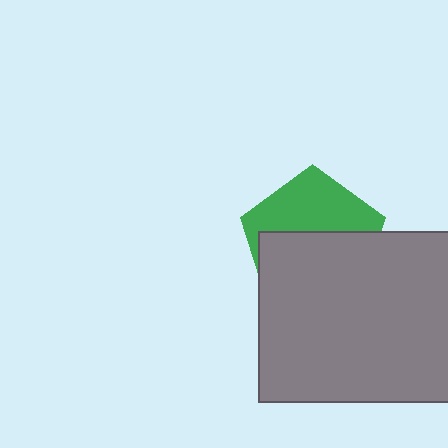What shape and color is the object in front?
The object in front is a gray rectangle.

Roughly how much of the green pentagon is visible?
A small part of it is visible (roughly 44%).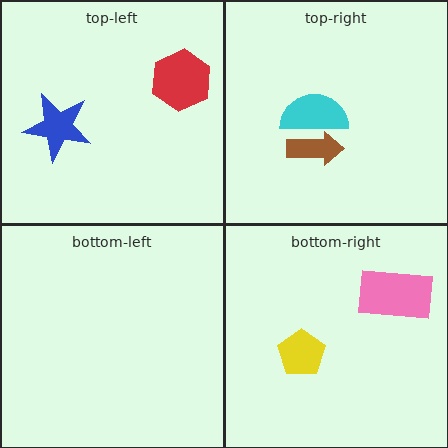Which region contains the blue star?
The top-left region.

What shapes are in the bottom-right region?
The yellow pentagon, the pink rectangle.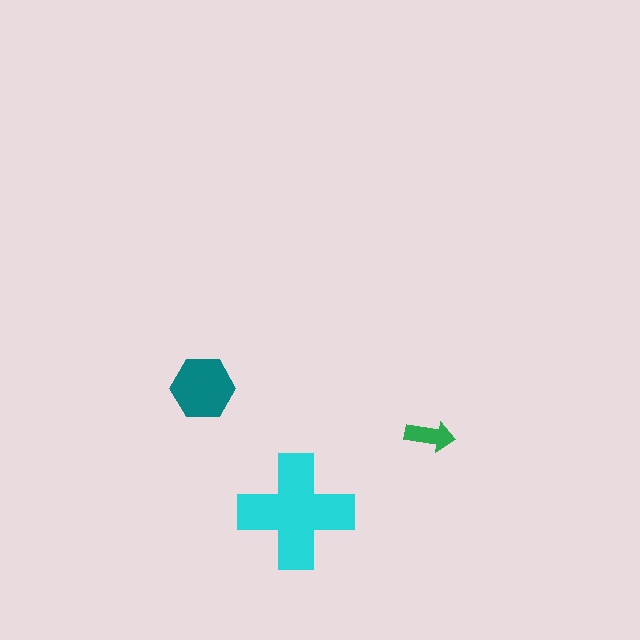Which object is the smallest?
The green arrow.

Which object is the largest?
The cyan cross.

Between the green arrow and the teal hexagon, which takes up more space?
The teal hexagon.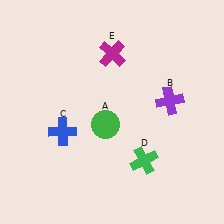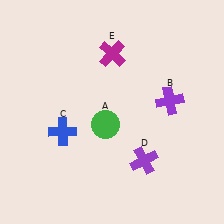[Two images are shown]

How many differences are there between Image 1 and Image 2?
There is 1 difference between the two images.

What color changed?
The cross (D) changed from green in Image 1 to purple in Image 2.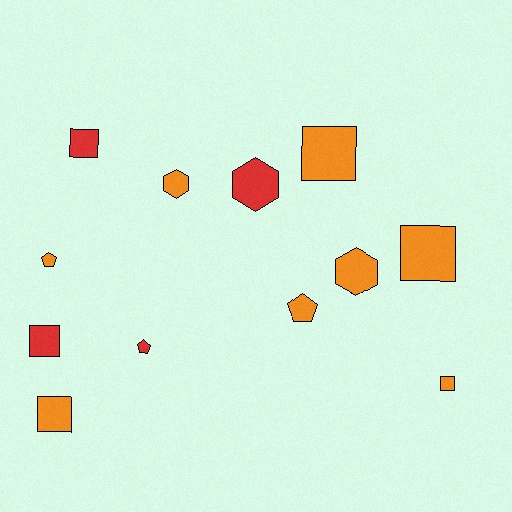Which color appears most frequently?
Orange, with 8 objects.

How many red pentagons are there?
There is 1 red pentagon.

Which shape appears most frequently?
Square, with 6 objects.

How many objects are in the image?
There are 12 objects.